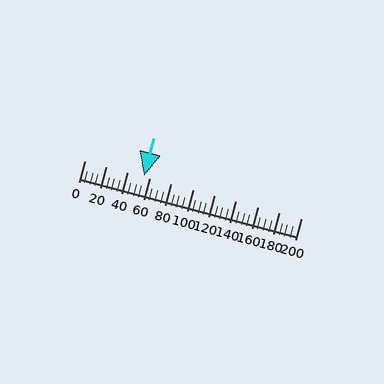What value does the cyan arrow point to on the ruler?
The cyan arrow points to approximately 55.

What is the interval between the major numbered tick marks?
The major tick marks are spaced 20 units apart.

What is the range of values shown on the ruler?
The ruler shows values from 0 to 200.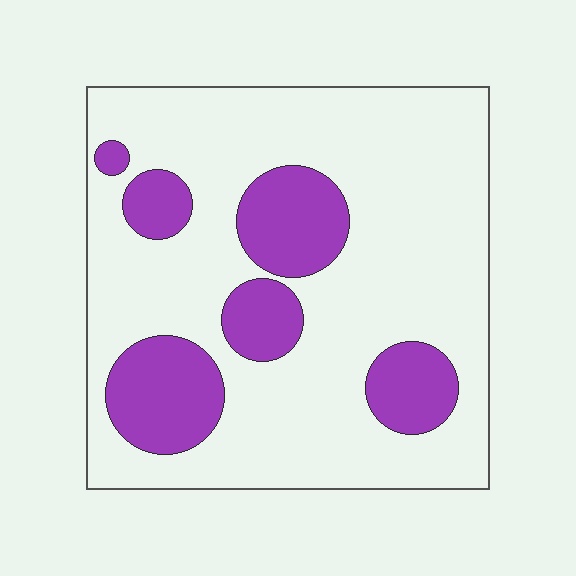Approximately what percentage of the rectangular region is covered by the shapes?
Approximately 25%.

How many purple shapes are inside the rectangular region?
6.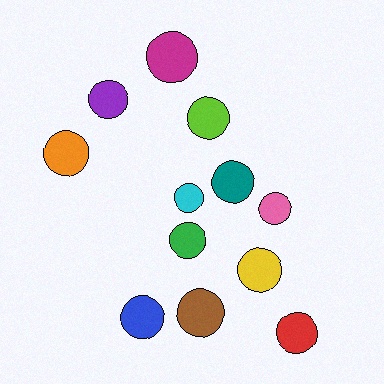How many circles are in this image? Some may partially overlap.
There are 12 circles.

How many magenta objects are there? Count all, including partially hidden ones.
There is 1 magenta object.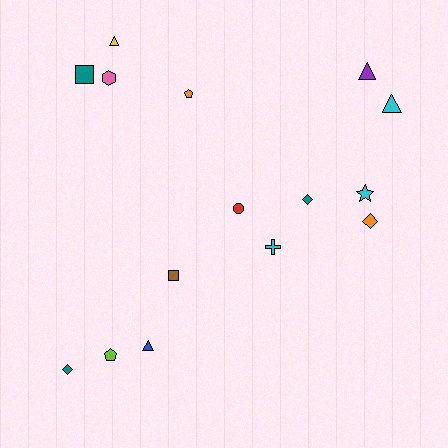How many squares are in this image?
There are 2 squares.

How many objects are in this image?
There are 15 objects.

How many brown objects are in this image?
There is 1 brown object.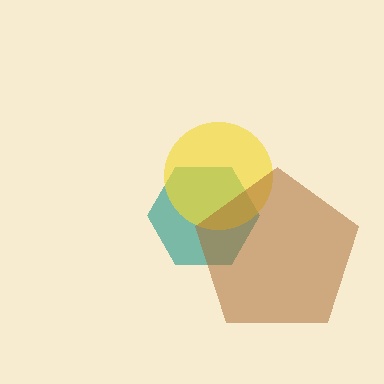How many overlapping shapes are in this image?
There are 3 overlapping shapes in the image.